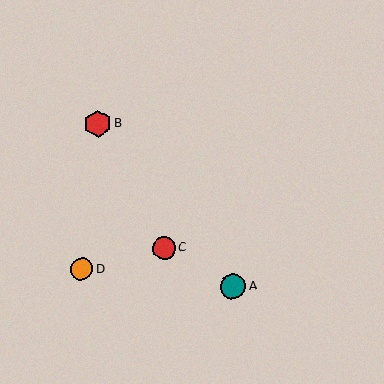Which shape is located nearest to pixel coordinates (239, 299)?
The teal circle (labeled A) at (233, 287) is nearest to that location.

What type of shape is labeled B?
Shape B is a red hexagon.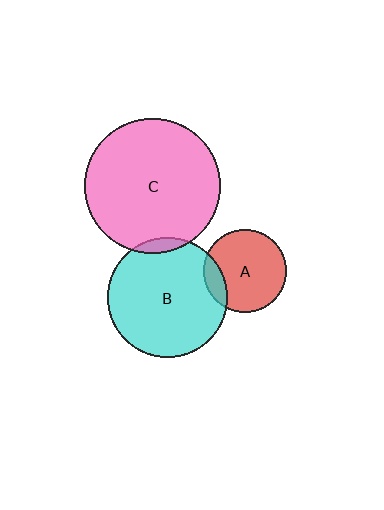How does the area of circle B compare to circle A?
Approximately 2.1 times.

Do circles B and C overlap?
Yes.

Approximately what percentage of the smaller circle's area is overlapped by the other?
Approximately 5%.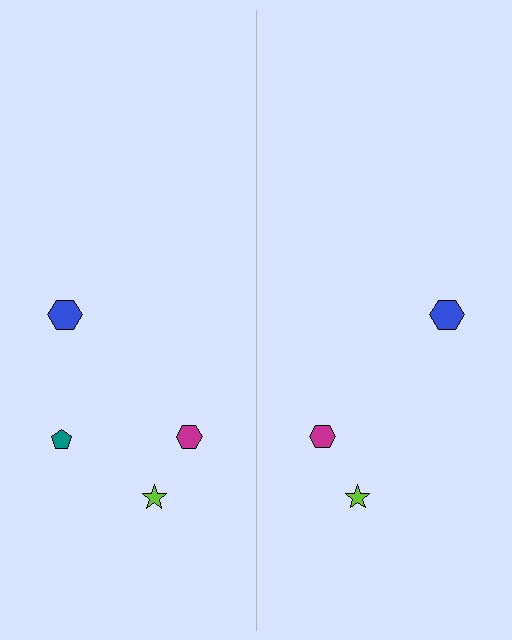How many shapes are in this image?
There are 7 shapes in this image.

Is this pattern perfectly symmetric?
No, the pattern is not perfectly symmetric. A teal pentagon is missing from the right side.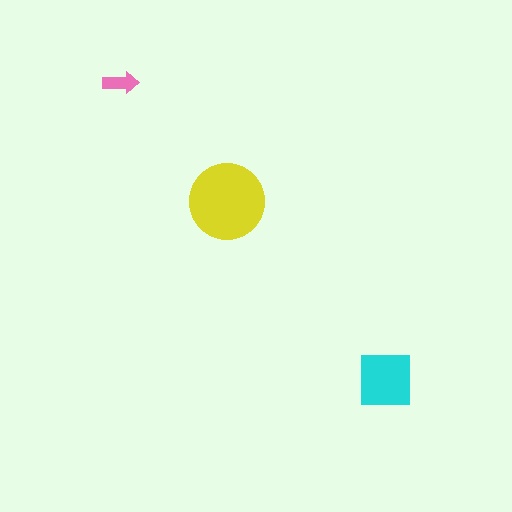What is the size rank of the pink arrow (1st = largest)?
3rd.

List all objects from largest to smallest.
The yellow circle, the cyan square, the pink arrow.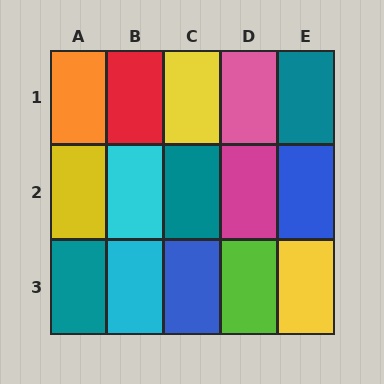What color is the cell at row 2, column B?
Cyan.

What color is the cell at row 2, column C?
Teal.